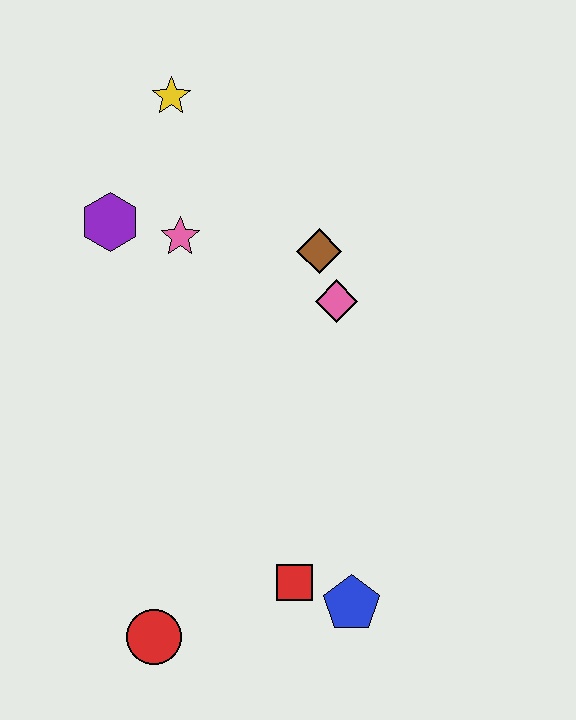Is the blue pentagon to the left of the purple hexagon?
No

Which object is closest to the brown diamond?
The pink diamond is closest to the brown diamond.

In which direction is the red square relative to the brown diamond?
The red square is below the brown diamond.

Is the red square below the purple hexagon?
Yes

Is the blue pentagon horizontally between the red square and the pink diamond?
No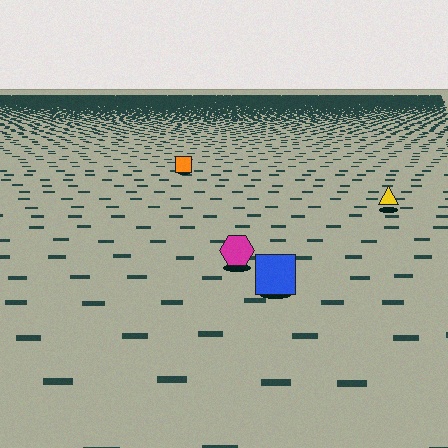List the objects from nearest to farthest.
From nearest to farthest: the blue square, the magenta hexagon, the yellow triangle, the orange square.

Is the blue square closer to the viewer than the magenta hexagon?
Yes. The blue square is closer — you can tell from the texture gradient: the ground texture is coarser near it.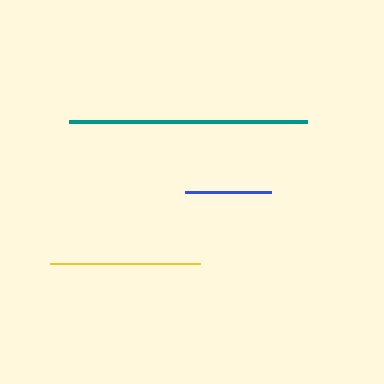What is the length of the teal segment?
The teal segment is approximately 238 pixels long.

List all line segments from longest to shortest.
From longest to shortest: teal, yellow, blue.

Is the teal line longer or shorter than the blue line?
The teal line is longer than the blue line.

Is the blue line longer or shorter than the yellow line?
The yellow line is longer than the blue line.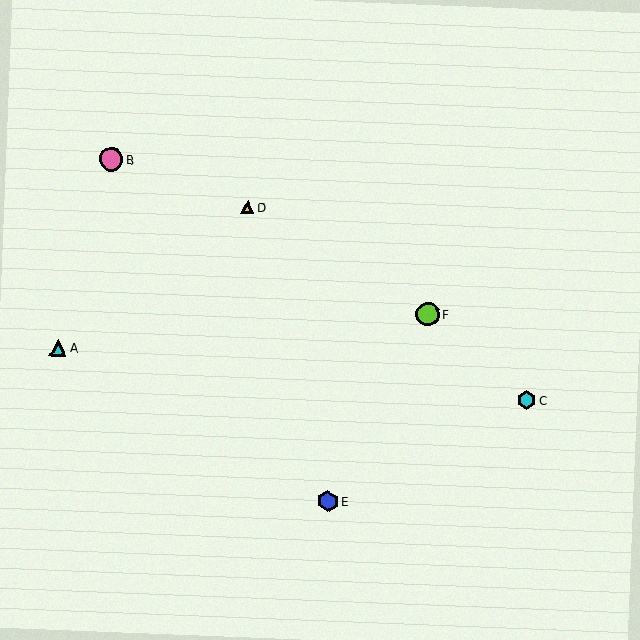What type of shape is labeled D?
Shape D is a yellow triangle.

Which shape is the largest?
The pink circle (labeled B) is the largest.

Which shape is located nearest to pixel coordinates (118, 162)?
The pink circle (labeled B) at (111, 159) is nearest to that location.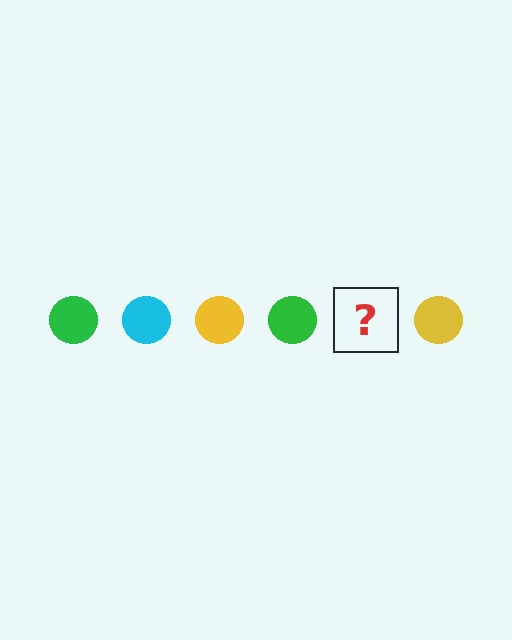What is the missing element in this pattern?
The missing element is a cyan circle.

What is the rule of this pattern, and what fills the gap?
The rule is that the pattern cycles through green, cyan, yellow circles. The gap should be filled with a cyan circle.